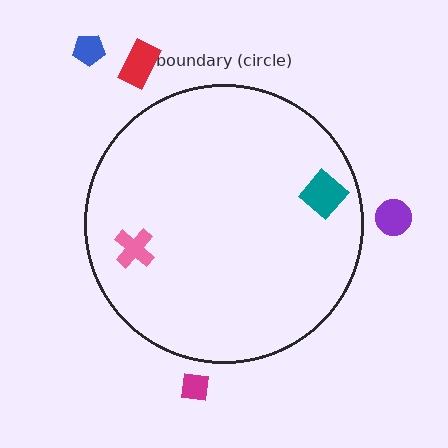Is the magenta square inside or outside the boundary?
Outside.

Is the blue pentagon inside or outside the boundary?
Outside.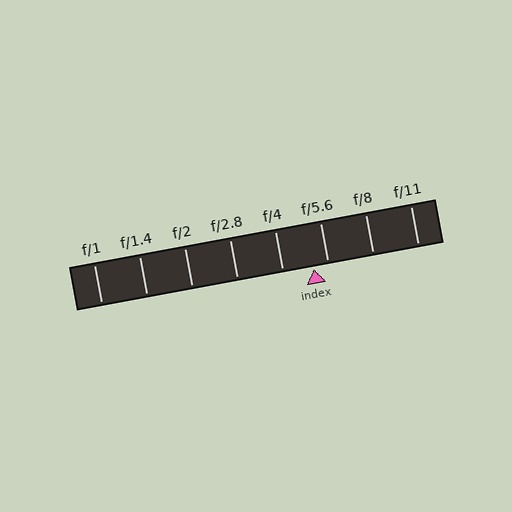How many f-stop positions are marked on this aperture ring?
There are 8 f-stop positions marked.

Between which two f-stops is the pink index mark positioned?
The index mark is between f/4 and f/5.6.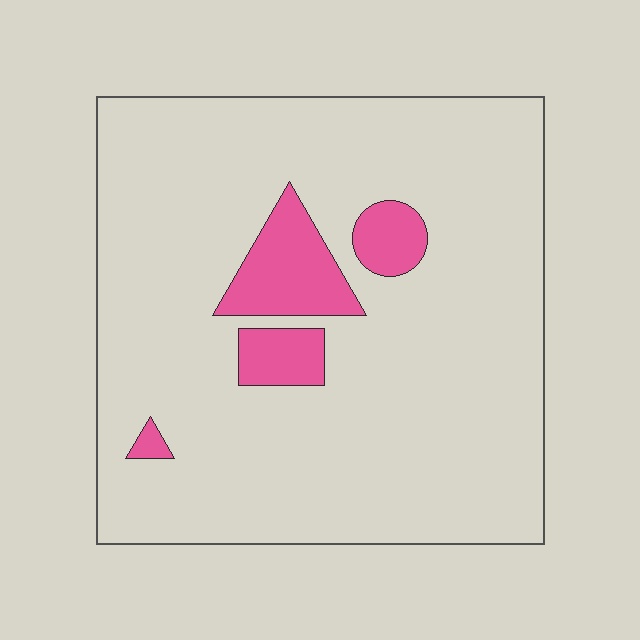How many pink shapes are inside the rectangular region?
4.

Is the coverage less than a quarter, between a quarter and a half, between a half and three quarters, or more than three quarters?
Less than a quarter.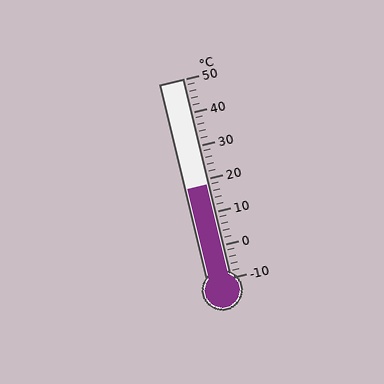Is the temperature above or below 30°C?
The temperature is below 30°C.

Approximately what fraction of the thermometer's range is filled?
The thermometer is filled to approximately 45% of its range.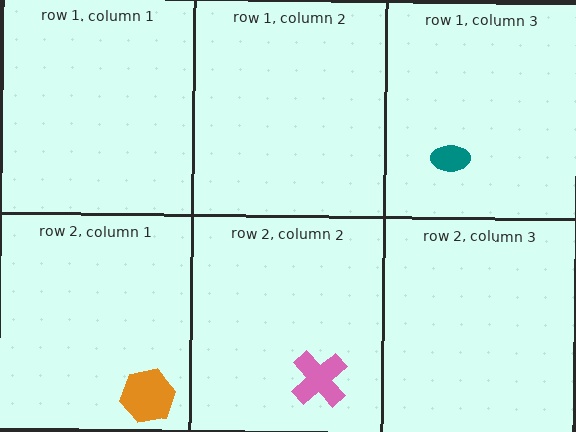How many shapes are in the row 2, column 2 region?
1.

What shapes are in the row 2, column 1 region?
The orange hexagon.